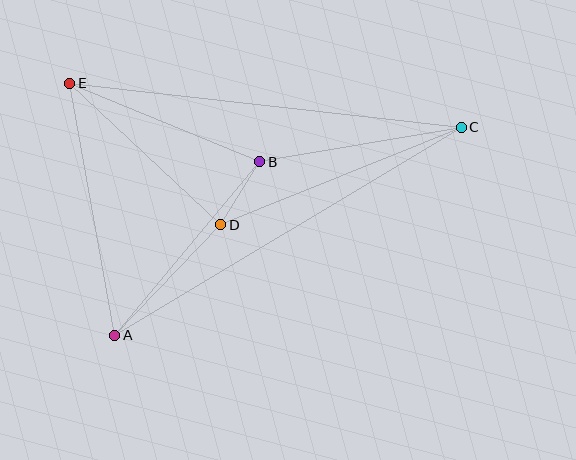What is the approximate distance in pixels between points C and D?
The distance between C and D is approximately 260 pixels.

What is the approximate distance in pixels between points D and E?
The distance between D and E is approximately 207 pixels.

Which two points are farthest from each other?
Points A and C are farthest from each other.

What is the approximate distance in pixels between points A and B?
The distance between A and B is approximately 226 pixels.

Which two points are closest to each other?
Points B and D are closest to each other.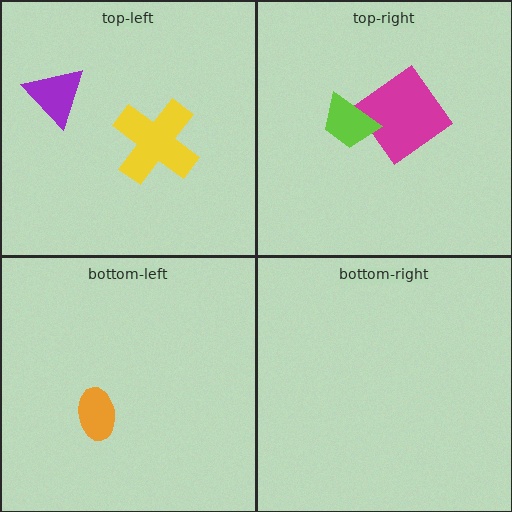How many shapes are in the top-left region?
2.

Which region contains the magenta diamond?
The top-right region.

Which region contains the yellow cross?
The top-left region.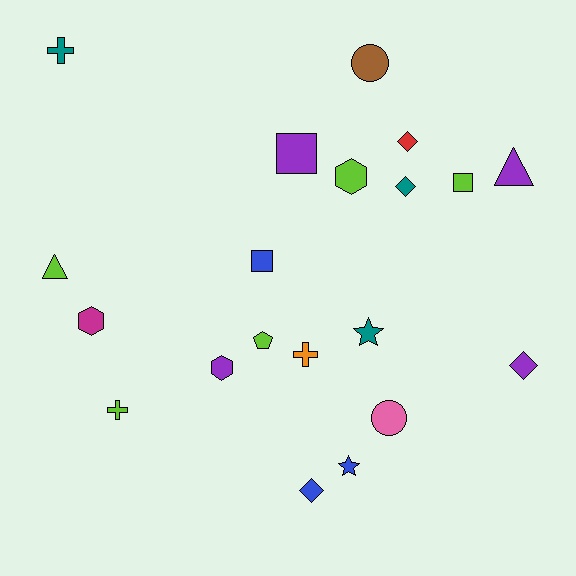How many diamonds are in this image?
There are 4 diamonds.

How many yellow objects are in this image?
There are no yellow objects.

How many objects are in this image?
There are 20 objects.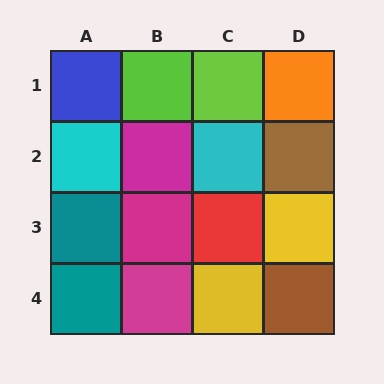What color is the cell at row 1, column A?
Blue.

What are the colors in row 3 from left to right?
Teal, magenta, red, yellow.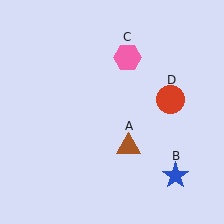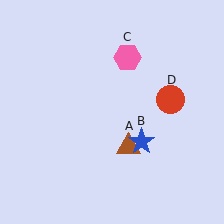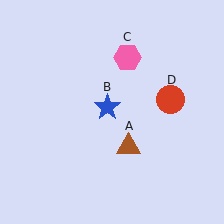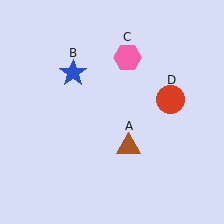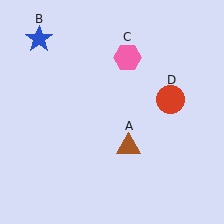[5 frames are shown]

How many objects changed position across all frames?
1 object changed position: blue star (object B).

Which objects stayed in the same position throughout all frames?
Brown triangle (object A) and pink hexagon (object C) and red circle (object D) remained stationary.